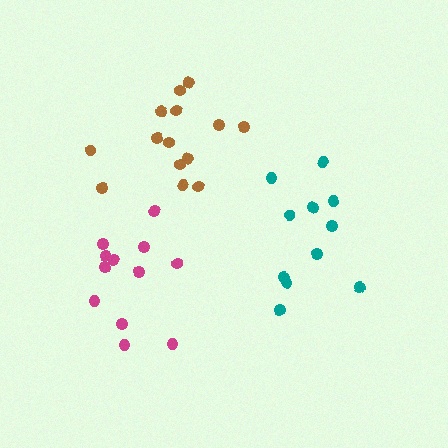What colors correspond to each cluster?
The clusters are colored: teal, brown, magenta.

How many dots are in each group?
Group 1: 11 dots, Group 2: 14 dots, Group 3: 12 dots (37 total).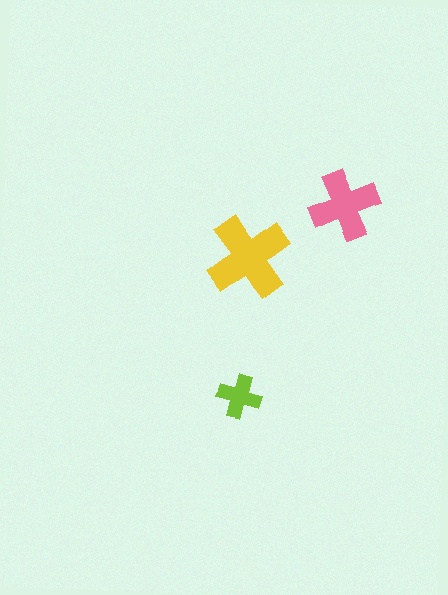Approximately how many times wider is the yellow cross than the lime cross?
About 2 times wider.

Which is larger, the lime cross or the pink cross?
The pink one.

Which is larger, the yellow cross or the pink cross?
The yellow one.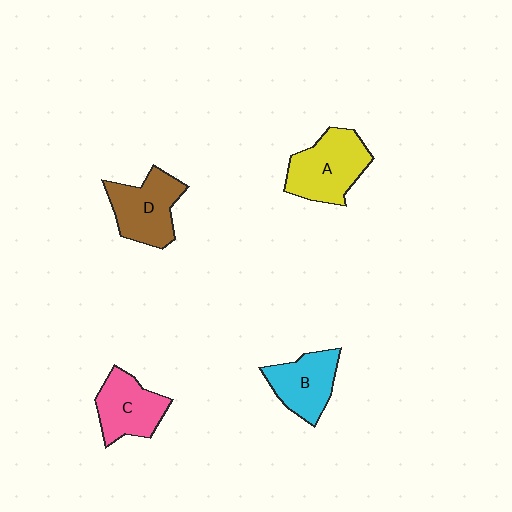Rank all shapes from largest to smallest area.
From largest to smallest: A (yellow), D (brown), C (pink), B (cyan).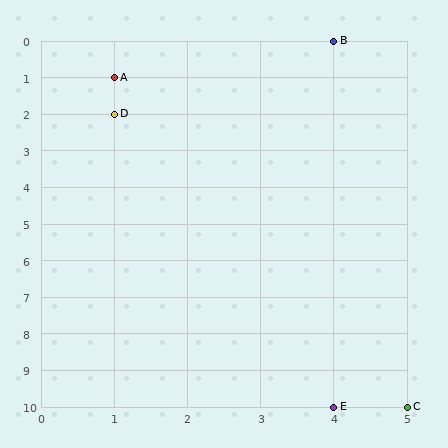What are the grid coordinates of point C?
Point C is at grid coordinates (5, 10).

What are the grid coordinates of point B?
Point B is at grid coordinates (4, 0).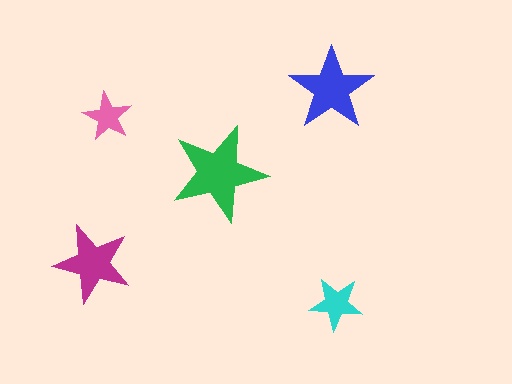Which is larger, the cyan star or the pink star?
The cyan one.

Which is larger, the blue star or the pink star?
The blue one.